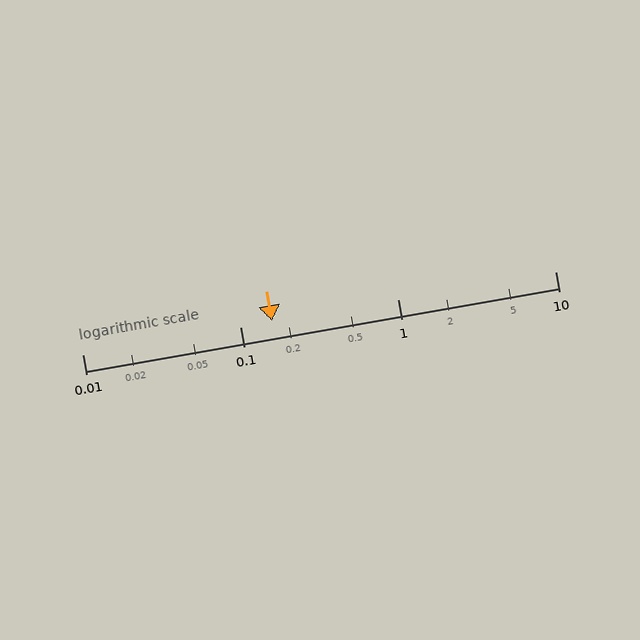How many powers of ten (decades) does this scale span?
The scale spans 3 decades, from 0.01 to 10.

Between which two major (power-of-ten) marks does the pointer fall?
The pointer is between 0.1 and 1.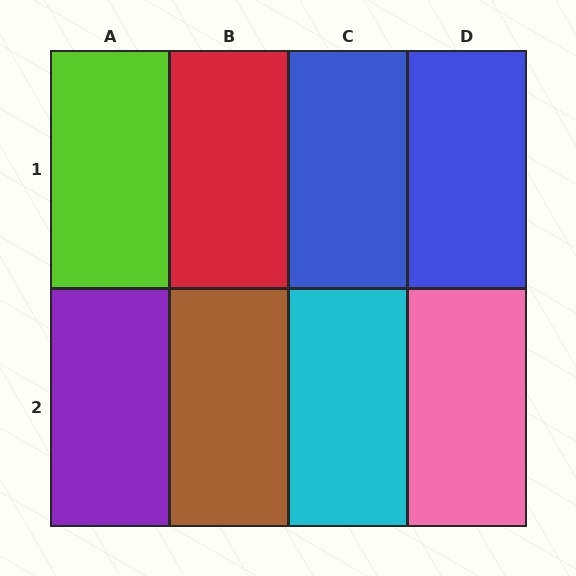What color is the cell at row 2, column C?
Cyan.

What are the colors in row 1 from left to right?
Lime, red, blue, blue.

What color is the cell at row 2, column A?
Purple.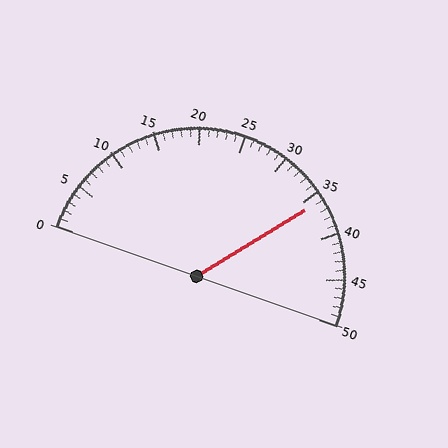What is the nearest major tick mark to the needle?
The nearest major tick mark is 35.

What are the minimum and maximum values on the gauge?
The gauge ranges from 0 to 50.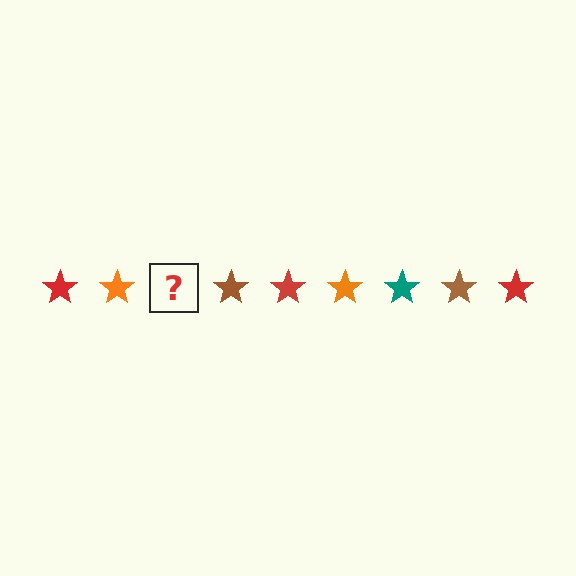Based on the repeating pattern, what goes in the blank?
The blank should be a teal star.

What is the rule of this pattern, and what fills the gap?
The rule is that the pattern cycles through red, orange, teal, brown stars. The gap should be filled with a teal star.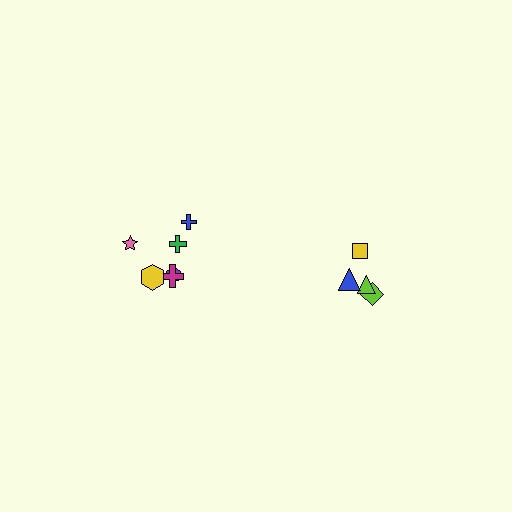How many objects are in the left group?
There are 6 objects.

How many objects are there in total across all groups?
There are 10 objects.